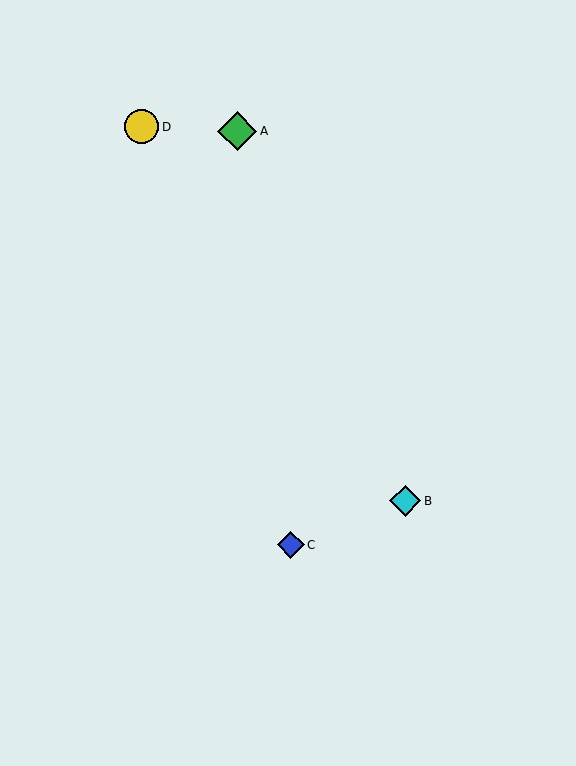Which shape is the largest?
The green diamond (labeled A) is the largest.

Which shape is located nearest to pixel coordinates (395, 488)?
The cyan diamond (labeled B) at (405, 501) is nearest to that location.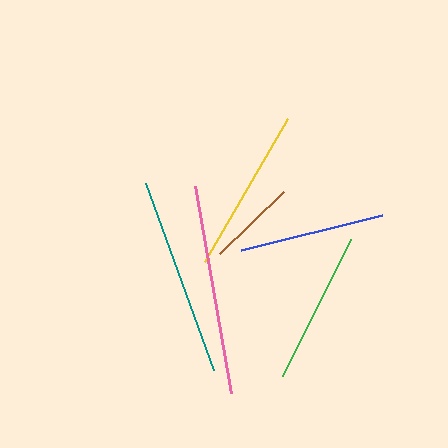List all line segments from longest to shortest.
From longest to shortest: pink, teal, yellow, green, blue, brown.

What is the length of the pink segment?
The pink segment is approximately 210 pixels long.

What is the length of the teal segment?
The teal segment is approximately 199 pixels long.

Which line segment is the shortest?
The brown line is the shortest at approximately 89 pixels.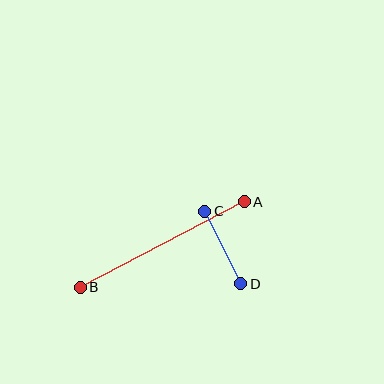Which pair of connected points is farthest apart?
Points A and B are farthest apart.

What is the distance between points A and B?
The distance is approximately 185 pixels.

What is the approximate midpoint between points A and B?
The midpoint is at approximately (162, 244) pixels.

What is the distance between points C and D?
The distance is approximately 81 pixels.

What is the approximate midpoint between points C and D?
The midpoint is at approximately (223, 248) pixels.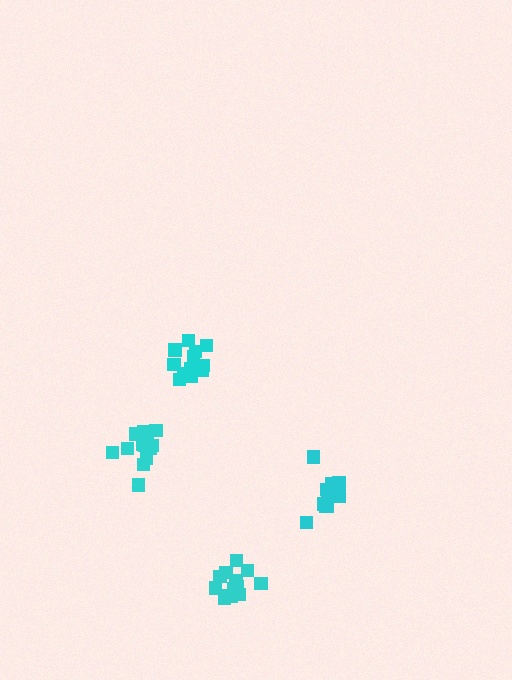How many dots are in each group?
Group 1: 13 dots, Group 2: 15 dots, Group 3: 12 dots, Group 4: 14 dots (54 total).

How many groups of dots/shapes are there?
There are 4 groups.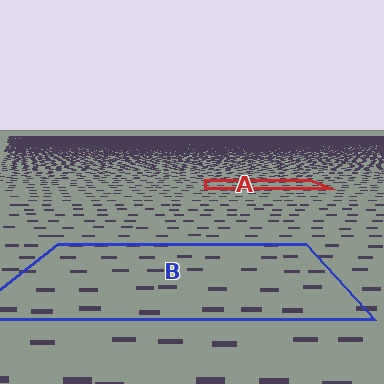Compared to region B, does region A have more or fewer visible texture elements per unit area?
Region A has more texture elements per unit area — they are packed more densely because it is farther away.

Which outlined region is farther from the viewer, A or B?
Region A is farther from the viewer — the texture elements inside it appear smaller and more densely packed.